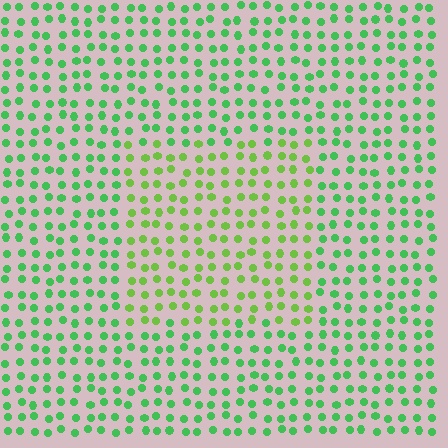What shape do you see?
I see a rectangle.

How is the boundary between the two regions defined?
The boundary is defined purely by a slight shift in hue (about 31 degrees). Spacing, size, and orientation are identical on both sides.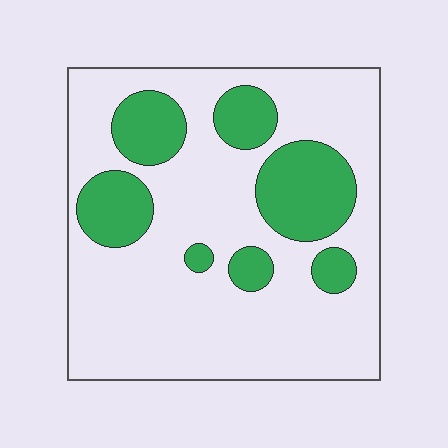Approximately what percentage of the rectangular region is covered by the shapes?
Approximately 25%.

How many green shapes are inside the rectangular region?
7.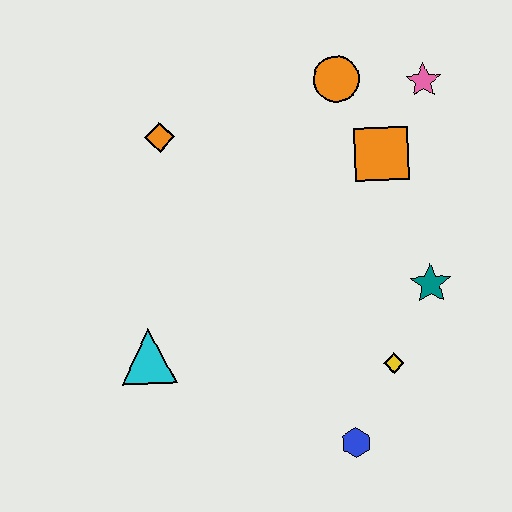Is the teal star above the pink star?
No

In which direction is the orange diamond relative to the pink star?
The orange diamond is to the left of the pink star.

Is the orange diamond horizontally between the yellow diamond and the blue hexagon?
No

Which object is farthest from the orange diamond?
The blue hexagon is farthest from the orange diamond.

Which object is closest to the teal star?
The yellow diamond is closest to the teal star.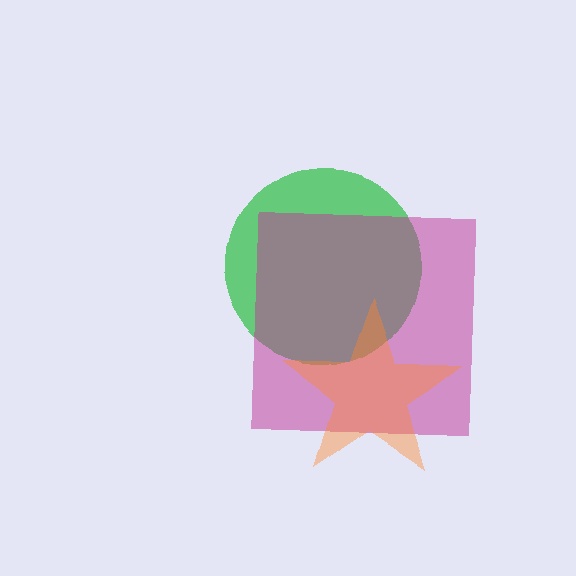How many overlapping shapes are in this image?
There are 3 overlapping shapes in the image.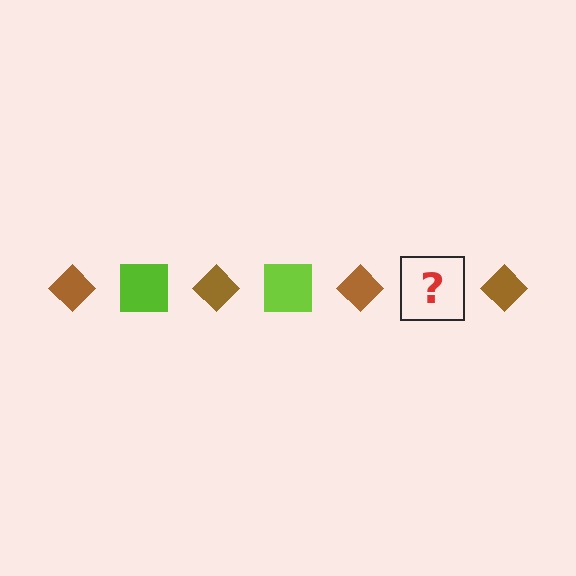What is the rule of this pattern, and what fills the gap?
The rule is that the pattern alternates between brown diamond and lime square. The gap should be filled with a lime square.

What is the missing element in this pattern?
The missing element is a lime square.